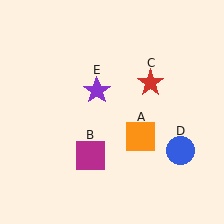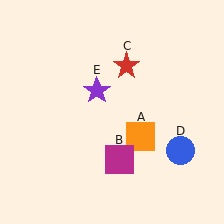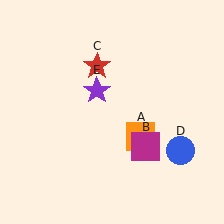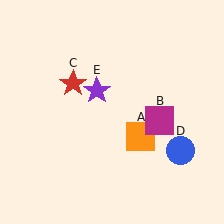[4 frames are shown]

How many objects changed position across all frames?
2 objects changed position: magenta square (object B), red star (object C).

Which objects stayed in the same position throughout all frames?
Orange square (object A) and blue circle (object D) and purple star (object E) remained stationary.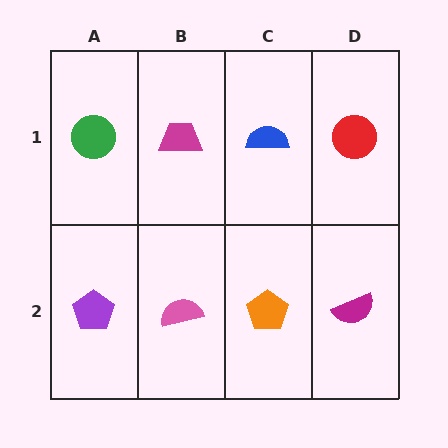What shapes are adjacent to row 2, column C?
A blue semicircle (row 1, column C), a pink semicircle (row 2, column B), a magenta semicircle (row 2, column D).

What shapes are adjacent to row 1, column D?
A magenta semicircle (row 2, column D), a blue semicircle (row 1, column C).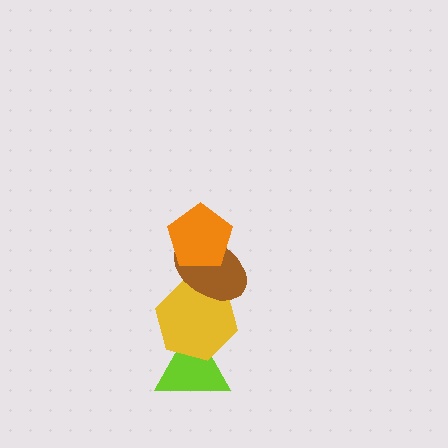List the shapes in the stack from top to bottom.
From top to bottom: the orange pentagon, the brown ellipse, the yellow hexagon, the lime triangle.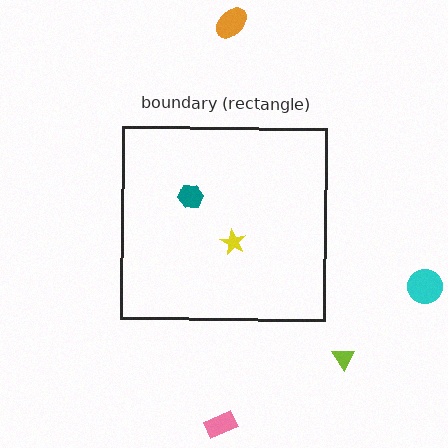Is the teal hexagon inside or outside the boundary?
Inside.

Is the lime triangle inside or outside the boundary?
Outside.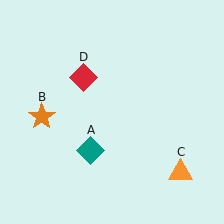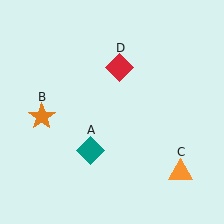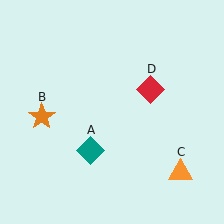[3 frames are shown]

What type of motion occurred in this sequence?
The red diamond (object D) rotated clockwise around the center of the scene.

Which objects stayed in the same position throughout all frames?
Teal diamond (object A) and orange star (object B) and orange triangle (object C) remained stationary.